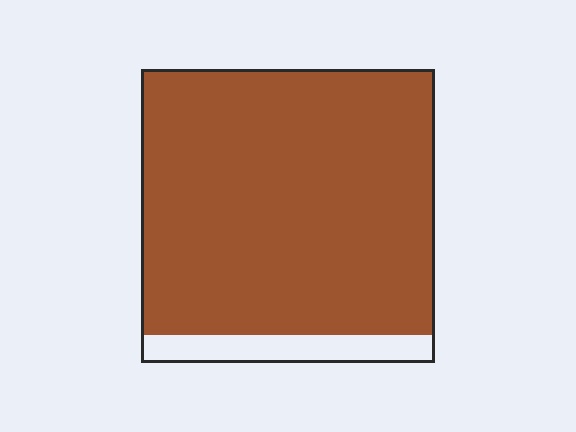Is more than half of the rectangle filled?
Yes.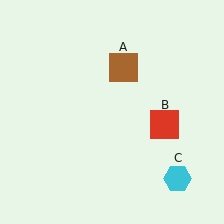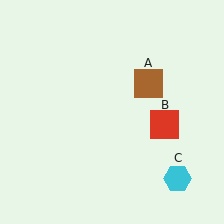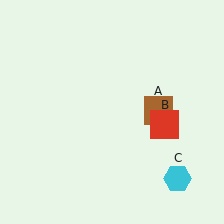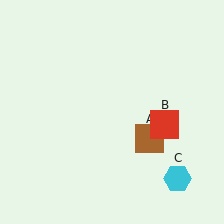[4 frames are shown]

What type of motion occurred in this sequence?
The brown square (object A) rotated clockwise around the center of the scene.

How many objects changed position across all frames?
1 object changed position: brown square (object A).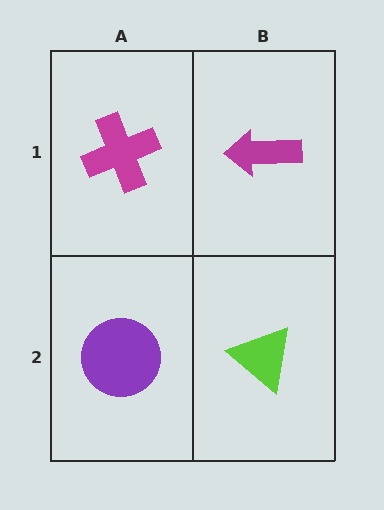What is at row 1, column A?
A magenta cross.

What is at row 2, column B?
A lime triangle.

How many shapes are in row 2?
2 shapes.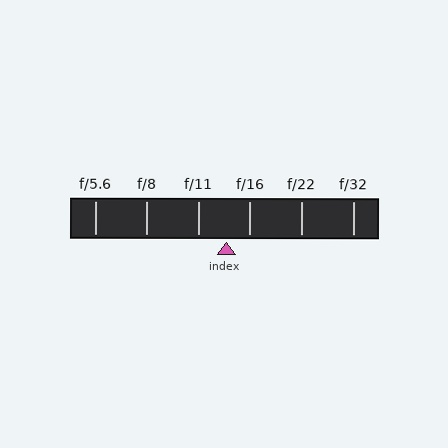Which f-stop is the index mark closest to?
The index mark is closest to f/16.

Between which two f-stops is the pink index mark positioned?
The index mark is between f/11 and f/16.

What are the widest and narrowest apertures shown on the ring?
The widest aperture shown is f/5.6 and the narrowest is f/32.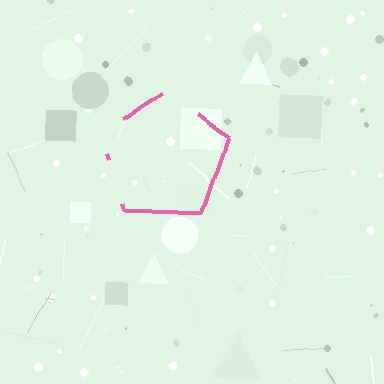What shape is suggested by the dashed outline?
The dashed outline suggests a pentagon.